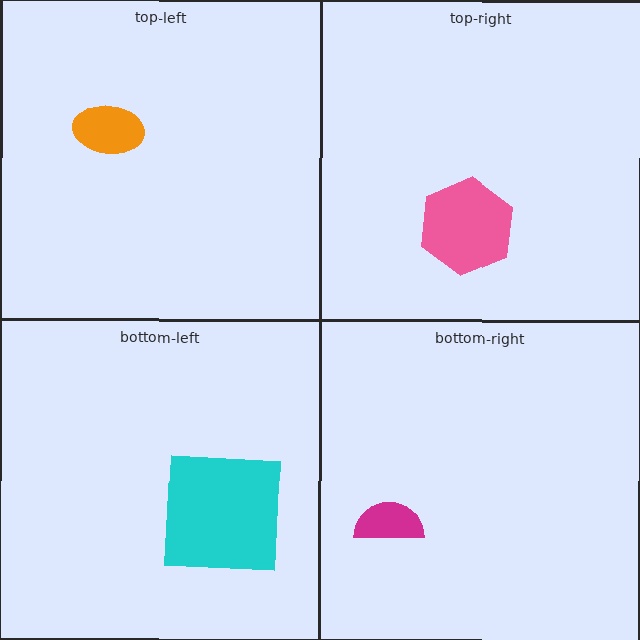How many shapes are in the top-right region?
1.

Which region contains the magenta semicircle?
The bottom-right region.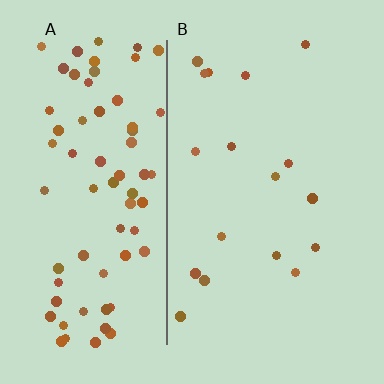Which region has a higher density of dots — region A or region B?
A (the left).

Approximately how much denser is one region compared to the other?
Approximately 4.3× — region A over region B.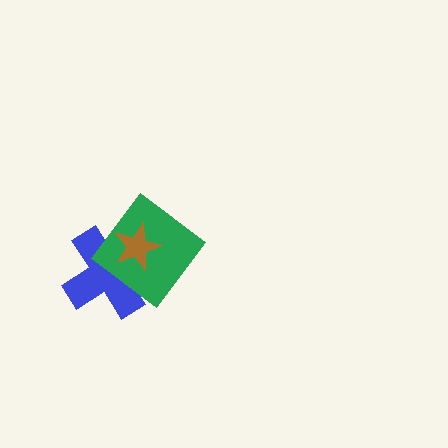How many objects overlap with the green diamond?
2 objects overlap with the green diamond.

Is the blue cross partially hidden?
Yes, it is partially covered by another shape.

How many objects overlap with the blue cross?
2 objects overlap with the blue cross.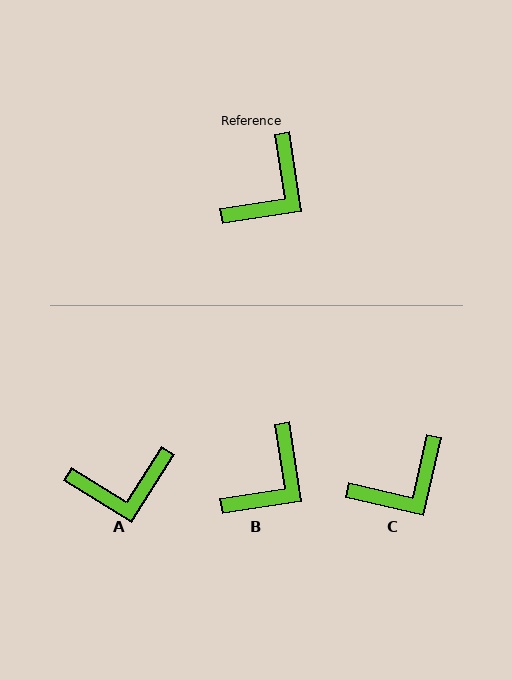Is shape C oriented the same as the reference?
No, it is off by about 22 degrees.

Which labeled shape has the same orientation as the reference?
B.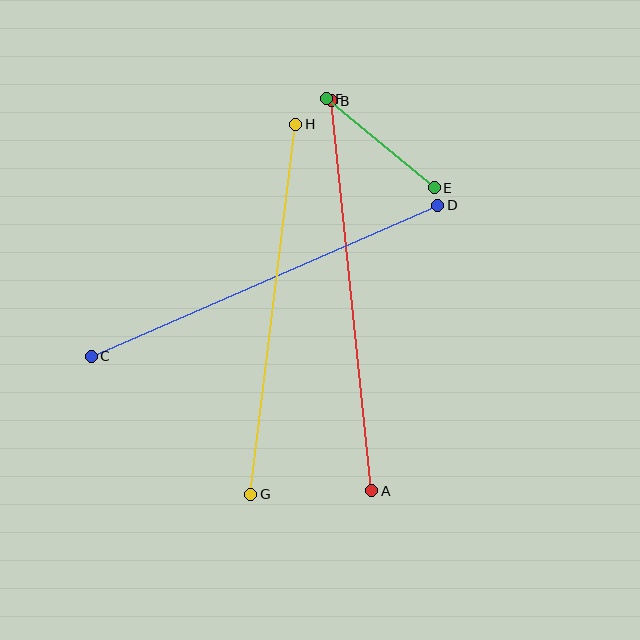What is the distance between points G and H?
The distance is approximately 373 pixels.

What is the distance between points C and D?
The distance is approximately 378 pixels.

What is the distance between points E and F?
The distance is approximately 140 pixels.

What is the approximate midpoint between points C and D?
The midpoint is at approximately (265, 281) pixels.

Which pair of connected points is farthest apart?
Points A and B are farthest apart.